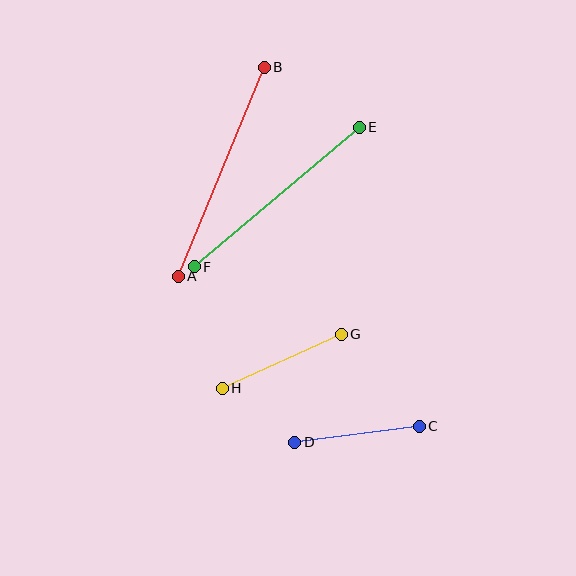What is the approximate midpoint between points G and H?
The midpoint is at approximately (282, 361) pixels.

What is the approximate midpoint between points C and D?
The midpoint is at approximately (357, 434) pixels.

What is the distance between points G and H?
The distance is approximately 131 pixels.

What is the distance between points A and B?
The distance is approximately 226 pixels.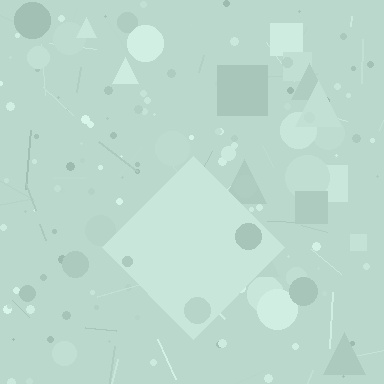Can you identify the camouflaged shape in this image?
The camouflaged shape is a diamond.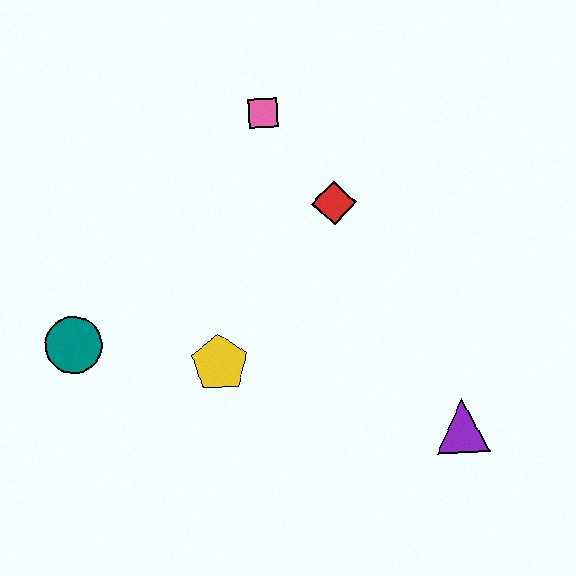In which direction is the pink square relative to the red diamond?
The pink square is above the red diamond.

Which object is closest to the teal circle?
The yellow pentagon is closest to the teal circle.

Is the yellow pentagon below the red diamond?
Yes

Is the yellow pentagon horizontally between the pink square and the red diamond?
No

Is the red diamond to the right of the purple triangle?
No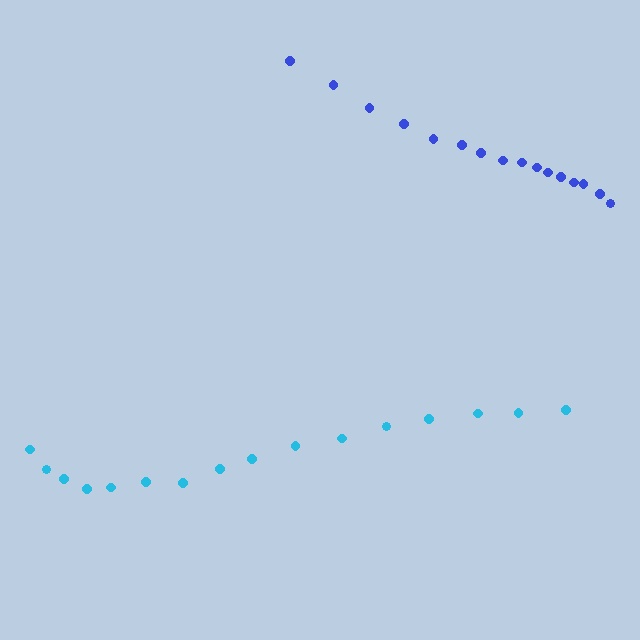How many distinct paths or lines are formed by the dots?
There are 2 distinct paths.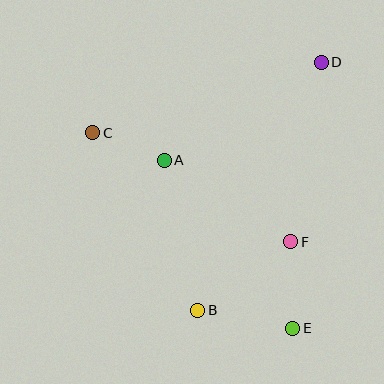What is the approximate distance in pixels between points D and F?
The distance between D and F is approximately 182 pixels.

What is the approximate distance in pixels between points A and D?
The distance between A and D is approximately 185 pixels.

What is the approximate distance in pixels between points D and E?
The distance between D and E is approximately 267 pixels.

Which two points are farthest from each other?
Points C and E are farthest from each other.